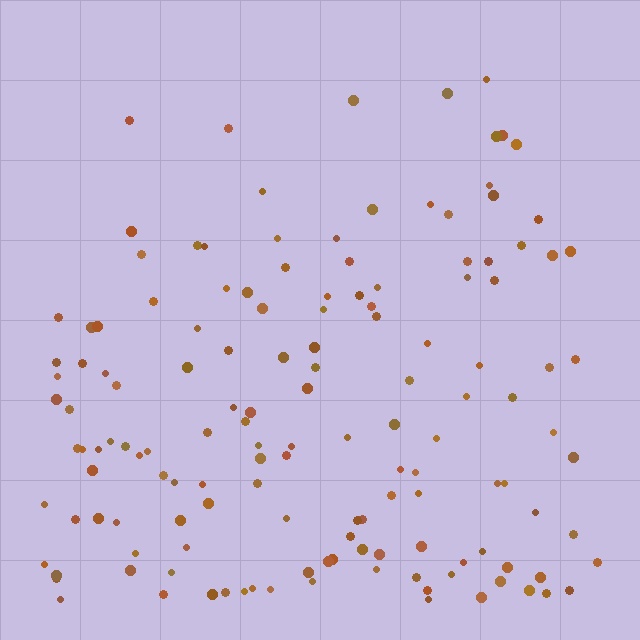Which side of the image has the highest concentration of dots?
The bottom.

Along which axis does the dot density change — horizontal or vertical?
Vertical.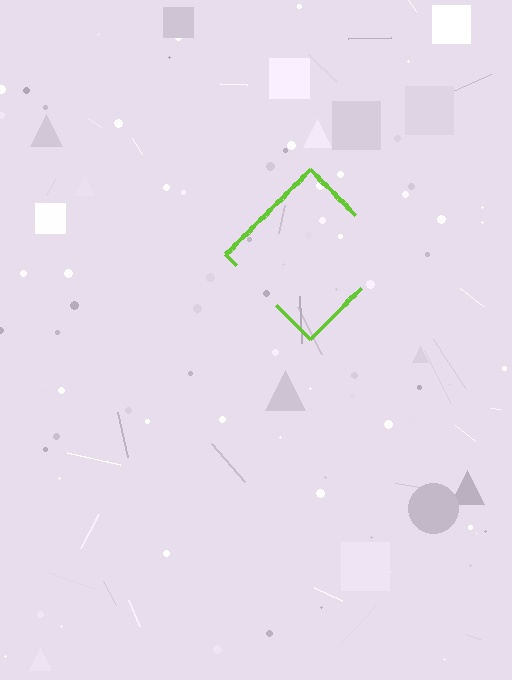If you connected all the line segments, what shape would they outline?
They would outline a diamond.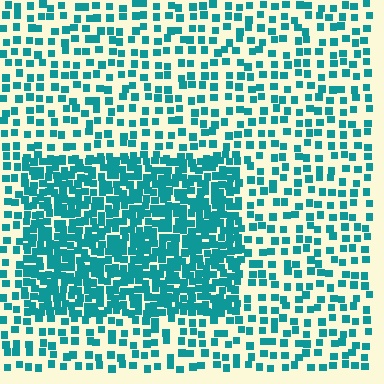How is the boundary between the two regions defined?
The boundary is defined by a change in element density (approximately 2.4x ratio). All elements are the same color, size, and shape.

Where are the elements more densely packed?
The elements are more densely packed inside the rectangle boundary.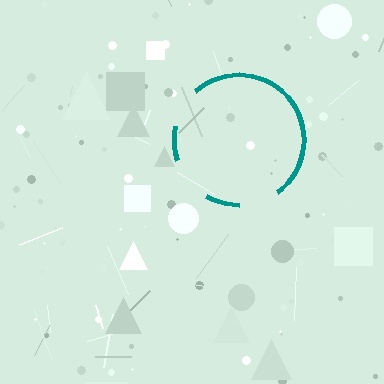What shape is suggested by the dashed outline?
The dashed outline suggests a circle.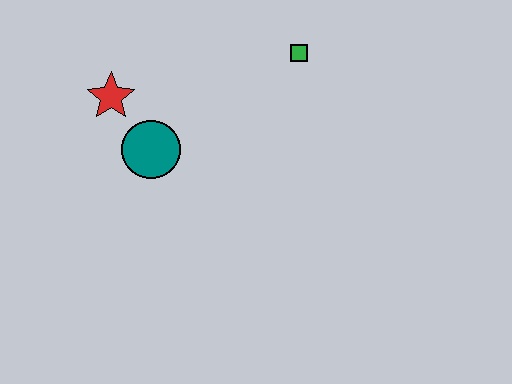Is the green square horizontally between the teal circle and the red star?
No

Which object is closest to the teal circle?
The red star is closest to the teal circle.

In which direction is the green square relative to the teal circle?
The green square is to the right of the teal circle.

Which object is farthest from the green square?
The red star is farthest from the green square.